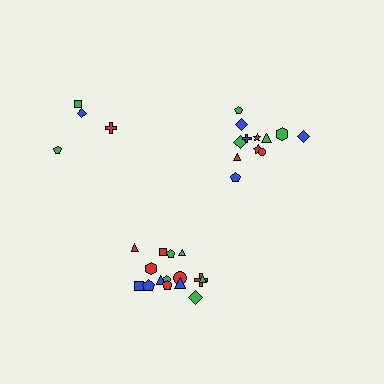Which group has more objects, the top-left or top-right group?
The top-right group.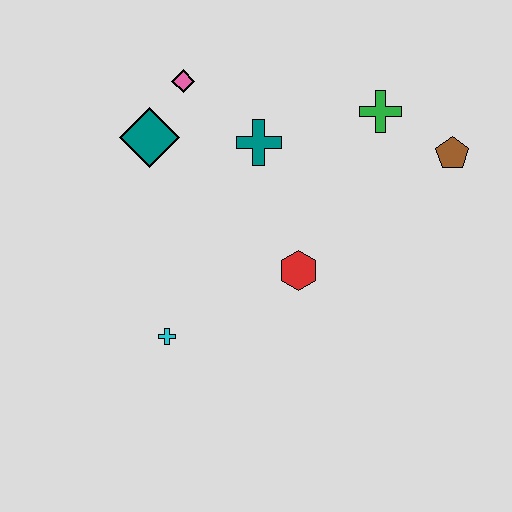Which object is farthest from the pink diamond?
The brown pentagon is farthest from the pink diamond.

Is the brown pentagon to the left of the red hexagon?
No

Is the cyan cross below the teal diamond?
Yes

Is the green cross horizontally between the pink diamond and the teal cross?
No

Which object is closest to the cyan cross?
The red hexagon is closest to the cyan cross.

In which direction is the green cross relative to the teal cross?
The green cross is to the right of the teal cross.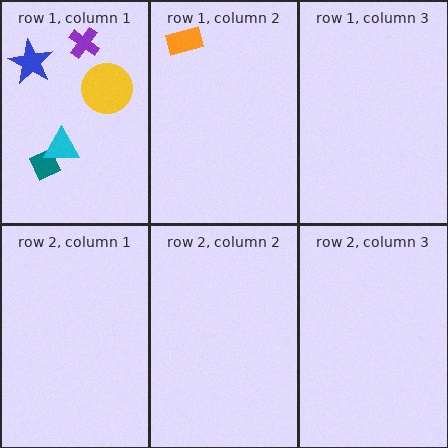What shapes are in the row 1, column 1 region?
The yellow circle, the purple cross, the blue star, the teal diamond, the cyan triangle.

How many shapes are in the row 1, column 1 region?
5.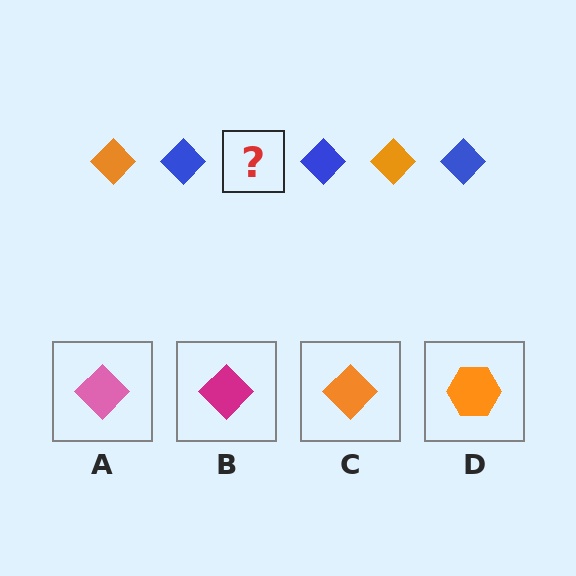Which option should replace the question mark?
Option C.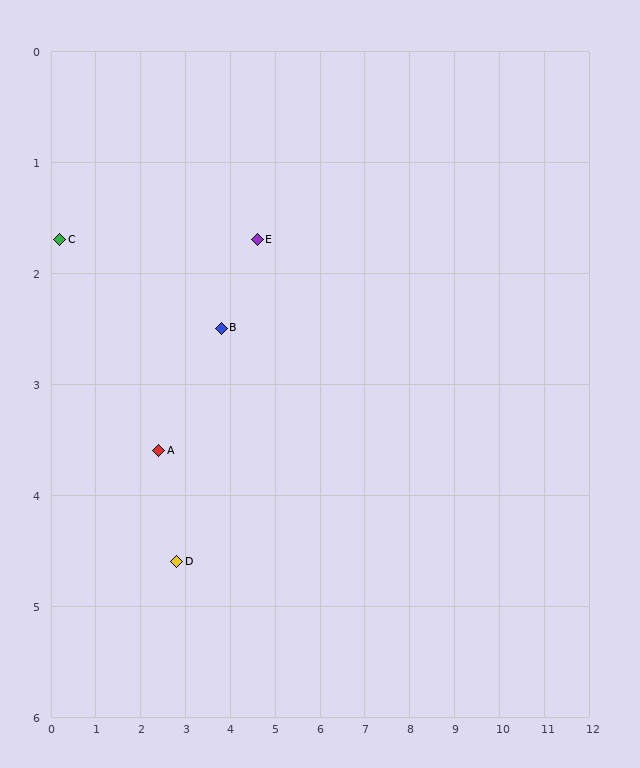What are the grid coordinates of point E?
Point E is at approximately (4.6, 1.7).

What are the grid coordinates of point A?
Point A is at approximately (2.4, 3.6).